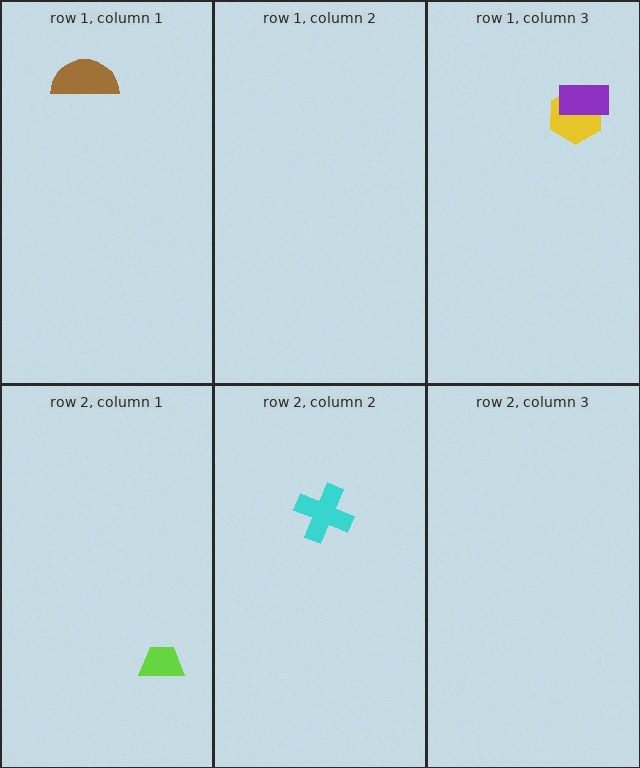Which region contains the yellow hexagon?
The row 1, column 3 region.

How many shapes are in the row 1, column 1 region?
1.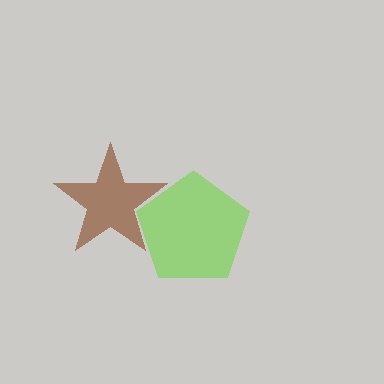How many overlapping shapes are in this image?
There are 2 overlapping shapes in the image.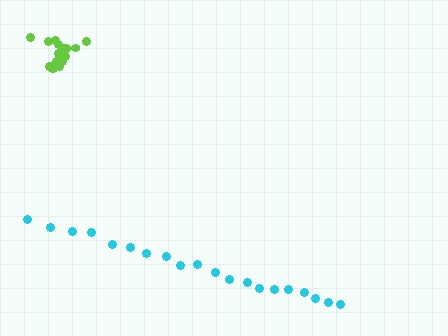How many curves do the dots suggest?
There are 2 distinct paths.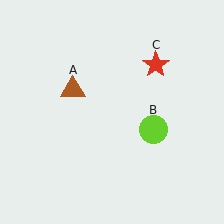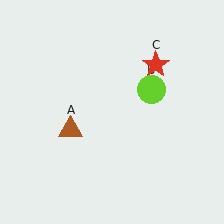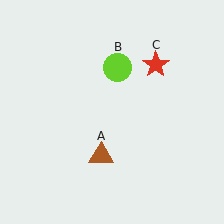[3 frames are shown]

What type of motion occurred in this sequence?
The brown triangle (object A), lime circle (object B) rotated counterclockwise around the center of the scene.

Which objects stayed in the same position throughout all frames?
Red star (object C) remained stationary.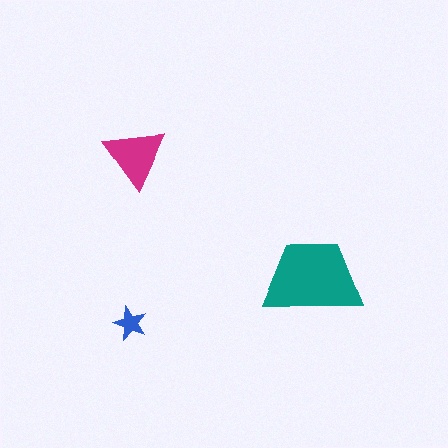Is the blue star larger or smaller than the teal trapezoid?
Smaller.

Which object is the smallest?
The blue star.